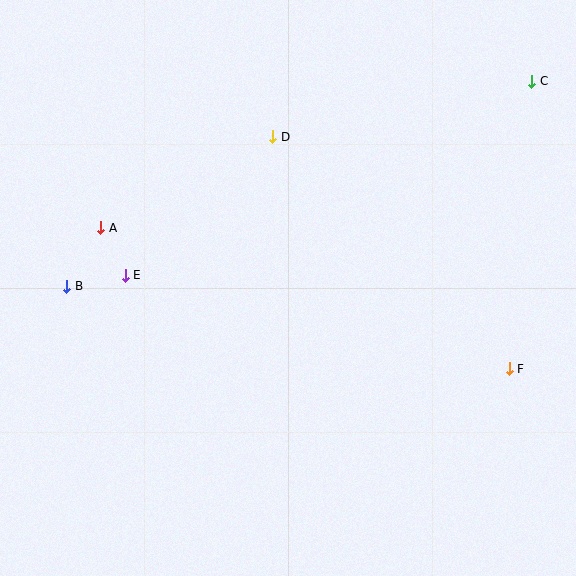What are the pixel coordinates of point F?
Point F is at (509, 369).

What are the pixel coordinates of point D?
Point D is at (273, 137).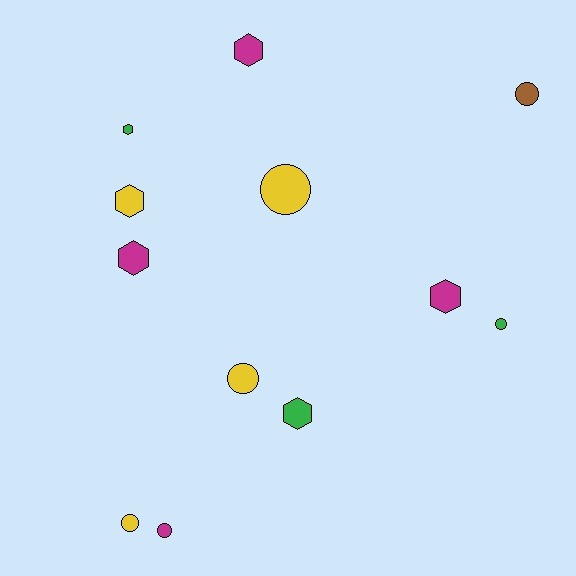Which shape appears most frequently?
Hexagon, with 6 objects.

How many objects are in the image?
There are 12 objects.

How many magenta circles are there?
There is 1 magenta circle.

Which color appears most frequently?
Magenta, with 4 objects.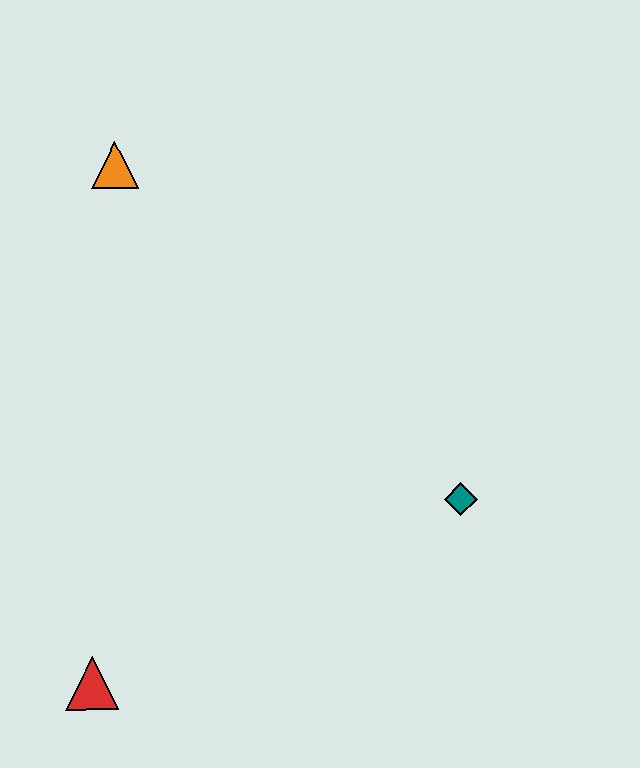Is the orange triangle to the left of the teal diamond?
Yes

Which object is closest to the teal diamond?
The red triangle is closest to the teal diamond.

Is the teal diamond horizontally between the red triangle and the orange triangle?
No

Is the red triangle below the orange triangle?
Yes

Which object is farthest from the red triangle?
The orange triangle is farthest from the red triangle.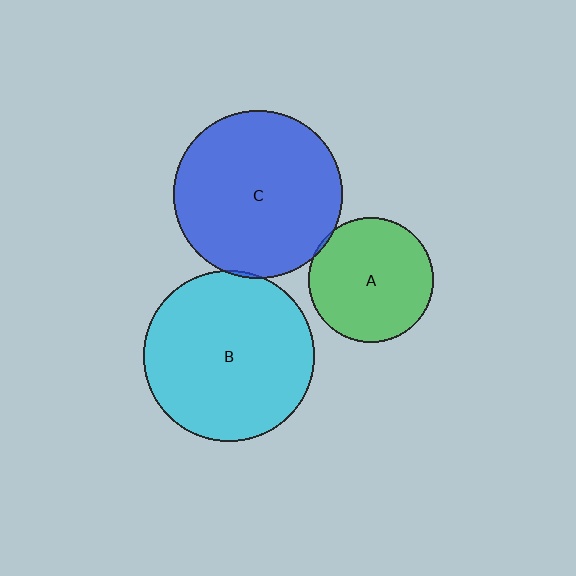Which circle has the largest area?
Circle B (cyan).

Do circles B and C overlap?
Yes.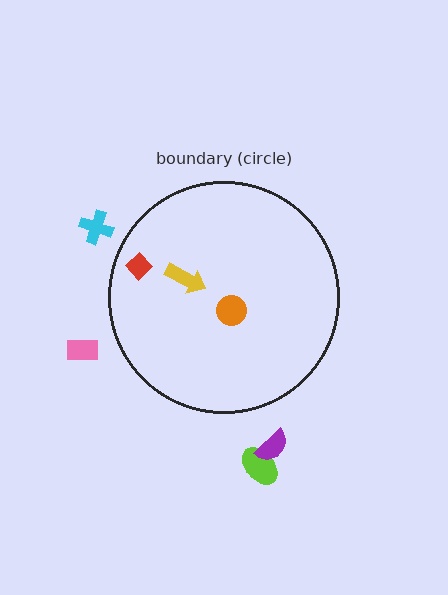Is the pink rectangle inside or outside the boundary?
Outside.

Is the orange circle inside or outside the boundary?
Inside.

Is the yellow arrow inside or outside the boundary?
Inside.